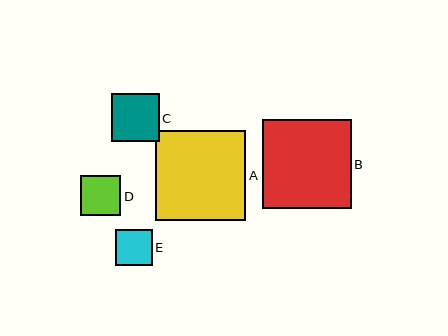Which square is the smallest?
Square E is the smallest with a size of approximately 37 pixels.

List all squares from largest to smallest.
From largest to smallest: A, B, C, D, E.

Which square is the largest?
Square A is the largest with a size of approximately 90 pixels.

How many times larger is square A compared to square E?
Square A is approximately 2.5 times the size of square E.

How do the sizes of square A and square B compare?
Square A and square B are approximately the same size.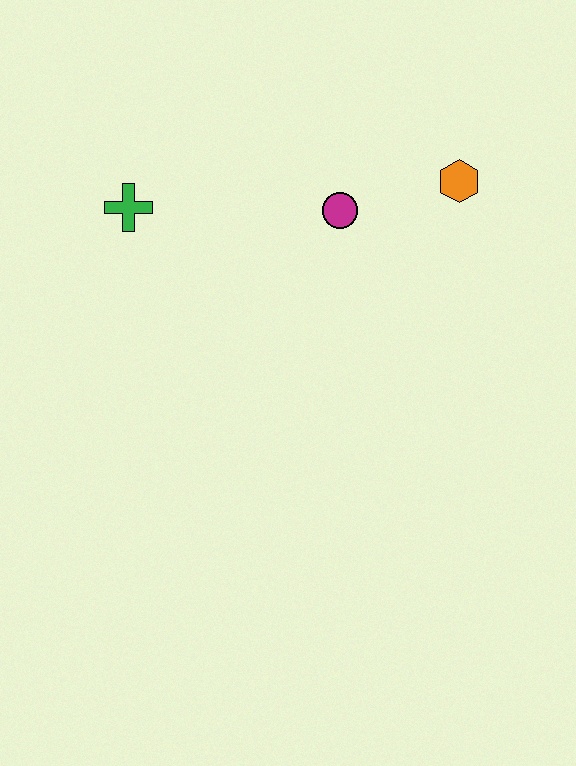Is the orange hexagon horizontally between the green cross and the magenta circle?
No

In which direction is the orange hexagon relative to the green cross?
The orange hexagon is to the right of the green cross.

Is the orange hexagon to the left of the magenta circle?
No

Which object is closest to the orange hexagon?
The magenta circle is closest to the orange hexagon.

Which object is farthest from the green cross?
The orange hexagon is farthest from the green cross.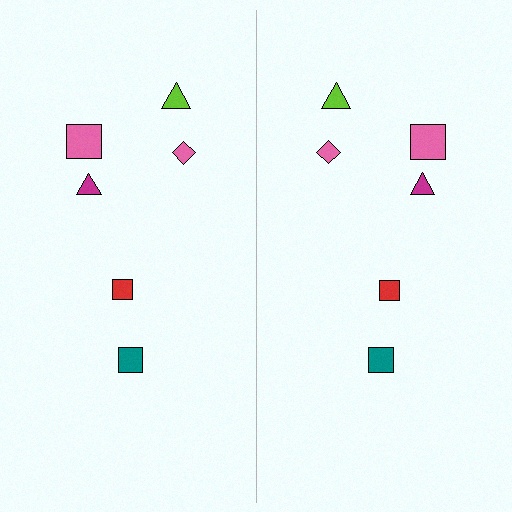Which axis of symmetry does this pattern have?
The pattern has a vertical axis of symmetry running through the center of the image.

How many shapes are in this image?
There are 12 shapes in this image.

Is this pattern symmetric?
Yes, this pattern has bilateral (reflection) symmetry.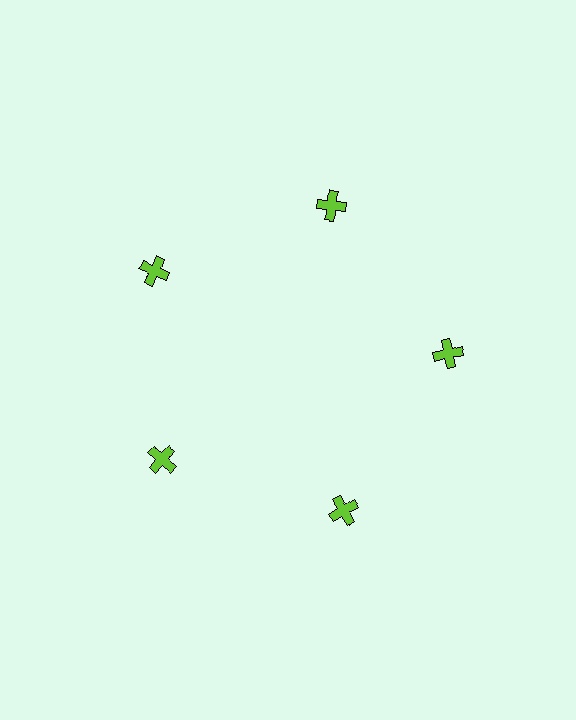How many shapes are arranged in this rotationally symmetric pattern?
There are 5 shapes, arranged in 5 groups of 1.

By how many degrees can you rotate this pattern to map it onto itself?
The pattern maps onto itself every 72 degrees of rotation.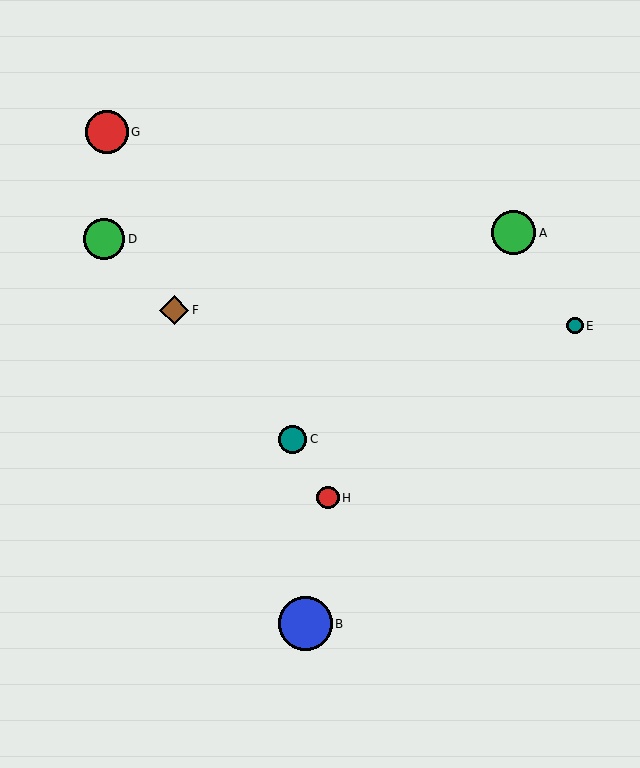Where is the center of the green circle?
The center of the green circle is at (514, 233).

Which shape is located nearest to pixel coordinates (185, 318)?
The brown diamond (labeled F) at (174, 310) is nearest to that location.